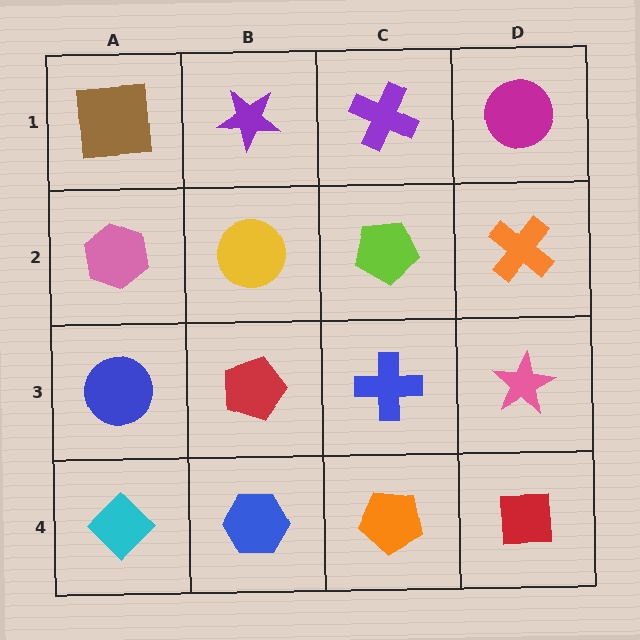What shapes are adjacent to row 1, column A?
A pink hexagon (row 2, column A), a purple star (row 1, column B).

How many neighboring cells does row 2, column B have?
4.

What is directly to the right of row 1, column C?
A magenta circle.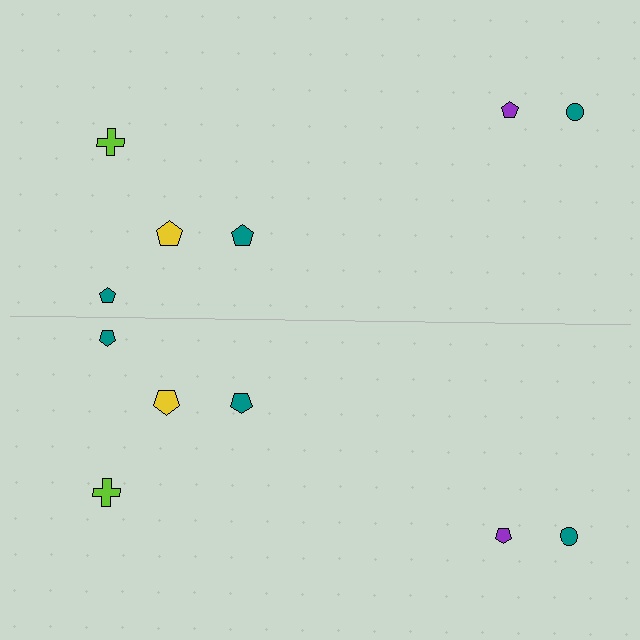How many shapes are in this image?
There are 12 shapes in this image.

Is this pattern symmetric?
Yes, this pattern has bilateral (reflection) symmetry.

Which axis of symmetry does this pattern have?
The pattern has a horizontal axis of symmetry running through the center of the image.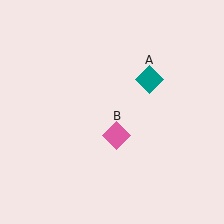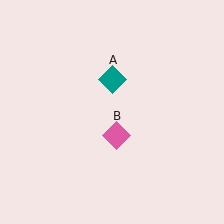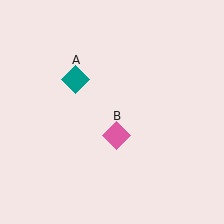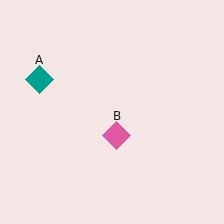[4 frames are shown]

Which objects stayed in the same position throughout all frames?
Pink diamond (object B) remained stationary.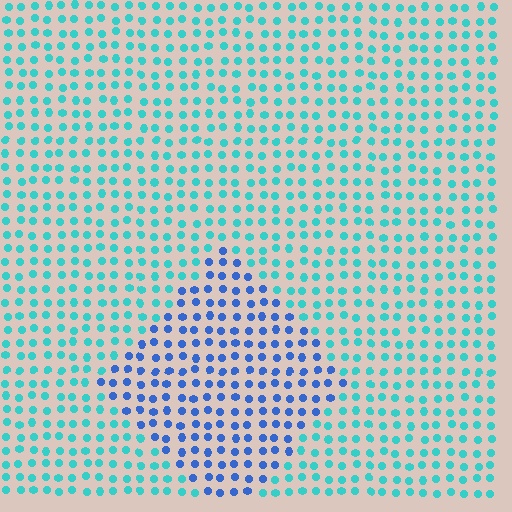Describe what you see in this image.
The image is filled with small cyan elements in a uniform arrangement. A diamond-shaped region is visible where the elements are tinted to a slightly different hue, forming a subtle color boundary.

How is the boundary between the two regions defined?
The boundary is defined purely by a slight shift in hue (about 44 degrees). Spacing, size, and orientation are identical on both sides.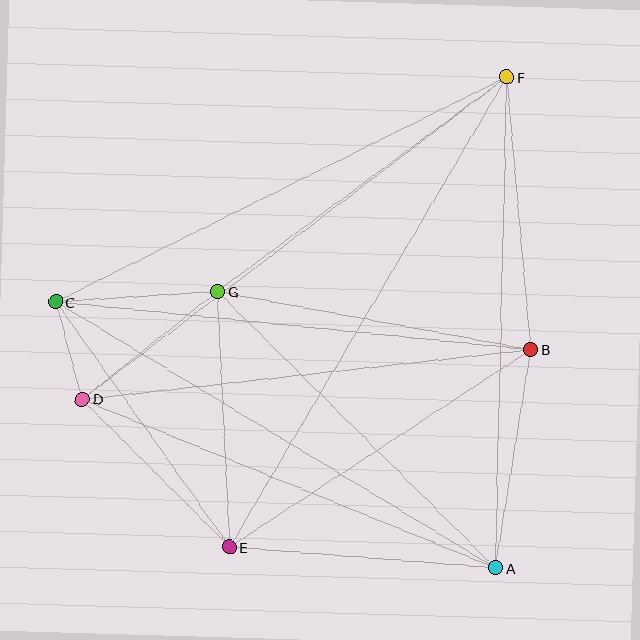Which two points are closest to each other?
Points C and D are closest to each other.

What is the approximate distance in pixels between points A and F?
The distance between A and F is approximately 491 pixels.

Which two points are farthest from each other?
Points E and F are farthest from each other.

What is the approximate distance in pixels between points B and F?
The distance between B and F is approximately 273 pixels.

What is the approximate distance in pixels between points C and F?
The distance between C and F is approximately 504 pixels.